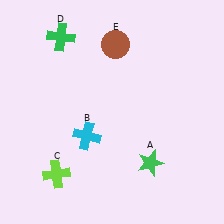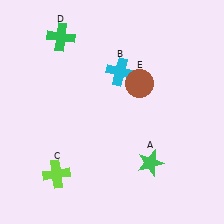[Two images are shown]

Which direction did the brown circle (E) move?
The brown circle (E) moved down.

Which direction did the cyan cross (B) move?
The cyan cross (B) moved up.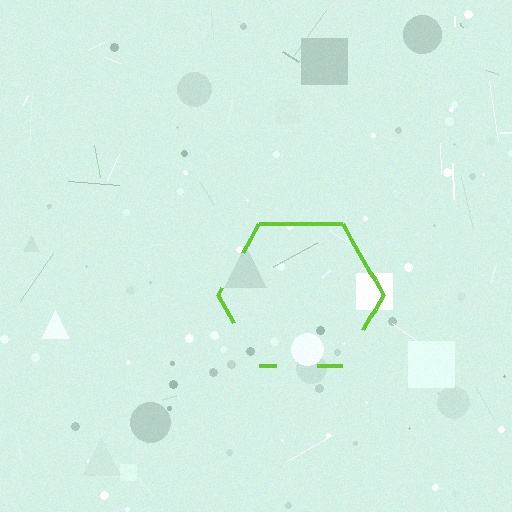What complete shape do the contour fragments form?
The contour fragments form a hexagon.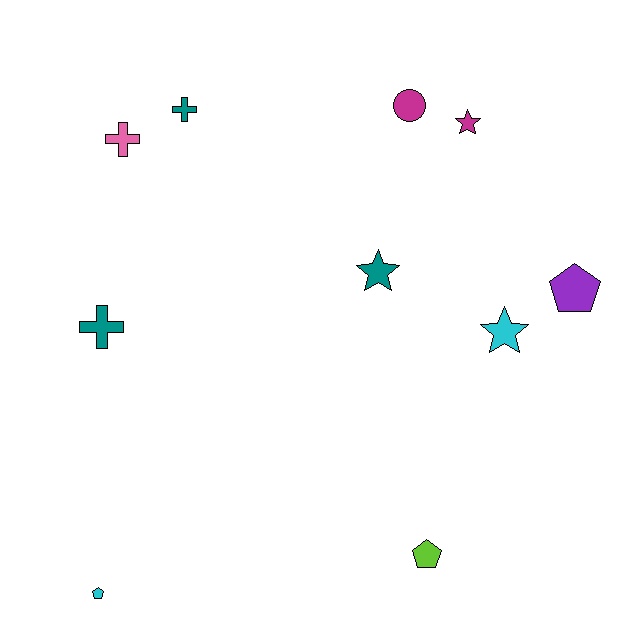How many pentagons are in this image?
There are 3 pentagons.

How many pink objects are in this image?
There is 1 pink object.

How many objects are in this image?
There are 10 objects.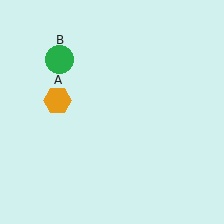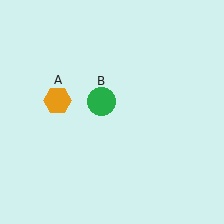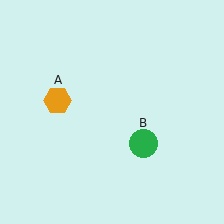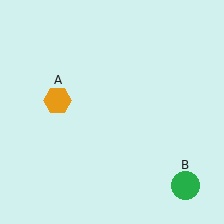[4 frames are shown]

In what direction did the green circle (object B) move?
The green circle (object B) moved down and to the right.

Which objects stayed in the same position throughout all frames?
Orange hexagon (object A) remained stationary.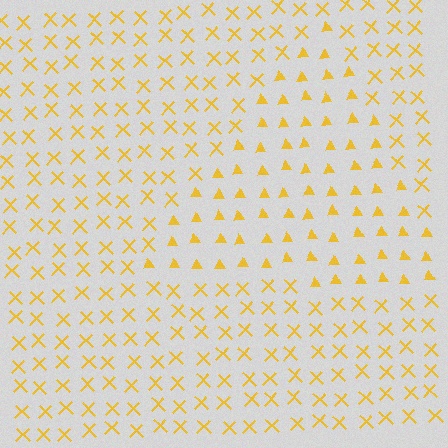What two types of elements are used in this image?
The image uses triangles inside the triangle region and X marks outside it.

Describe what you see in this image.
The image is filled with small yellow elements arranged in a uniform grid. A triangle-shaped region contains triangles, while the surrounding area contains X marks. The boundary is defined purely by the change in element shape.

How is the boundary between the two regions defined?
The boundary is defined by a change in element shape: triangles inside vs. X marks outside. All elements share the same color and spacing.